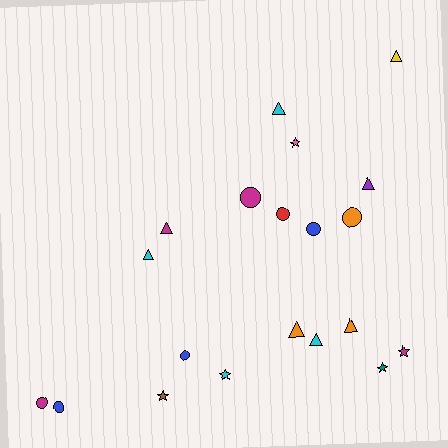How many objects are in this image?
There are 20 objects.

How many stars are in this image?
There are 5 stars.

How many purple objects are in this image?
There is 1 purple object.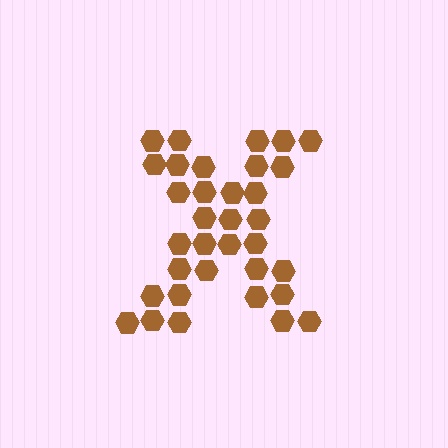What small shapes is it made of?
It is made of small hexagons.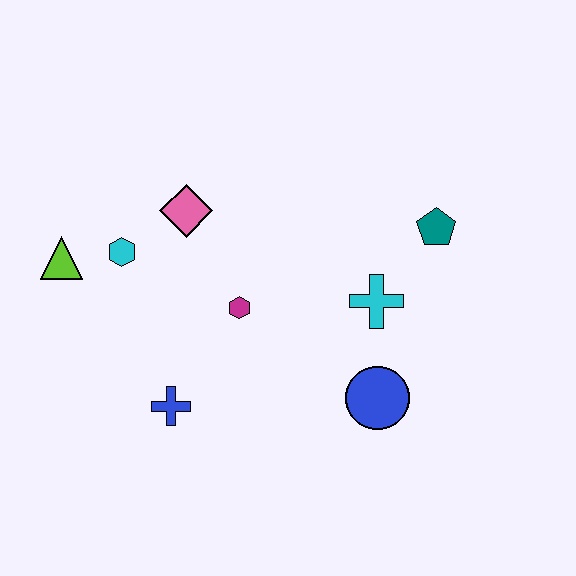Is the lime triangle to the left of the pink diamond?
Yes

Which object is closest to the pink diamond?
The cyan hexagon is closest to the pink diamond.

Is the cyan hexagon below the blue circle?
No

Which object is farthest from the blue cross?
The teal pentagon is farthest from the blue cross.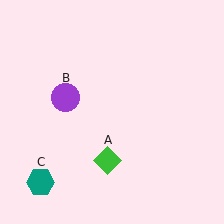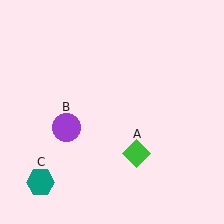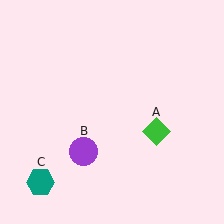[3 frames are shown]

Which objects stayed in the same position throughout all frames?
Teal hexagon (object C) remained stationary.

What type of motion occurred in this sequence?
The green diamond (object A), purple circle (object B) rotated counterclockwise around the center of the scene.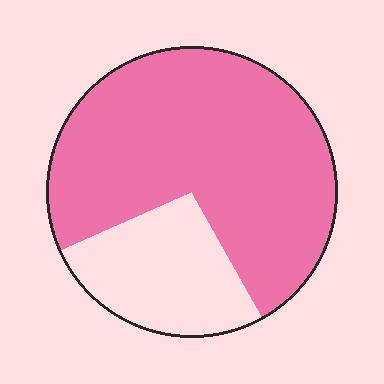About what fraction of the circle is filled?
About three quarters (3/4).